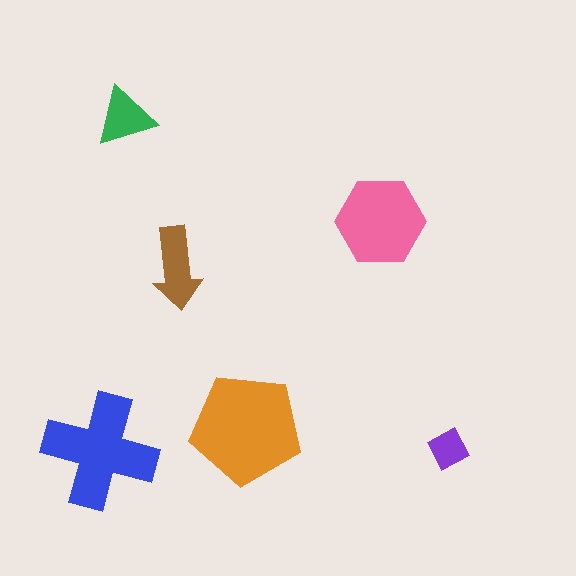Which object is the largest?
The orange pentagon.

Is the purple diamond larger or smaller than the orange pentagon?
Smaller.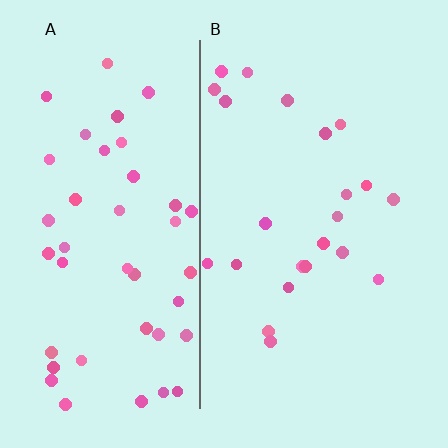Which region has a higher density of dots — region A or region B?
A (the left).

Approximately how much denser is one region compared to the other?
Approximately 2.0× — region A over region B.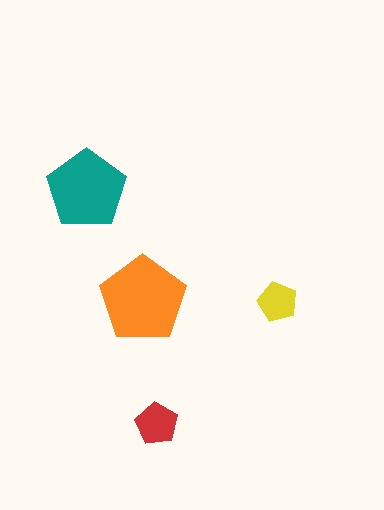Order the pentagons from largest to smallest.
the orange one, the teal one, the red one, the yellow one.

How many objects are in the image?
There are 4 objects in the image.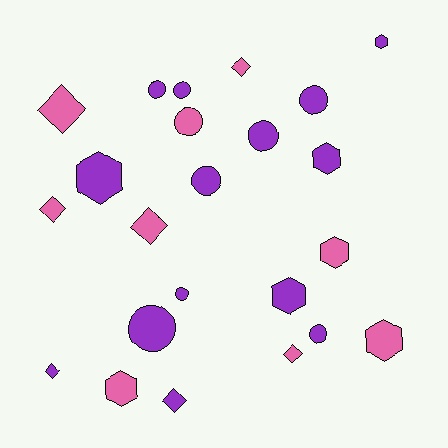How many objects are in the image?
There are 23 objects.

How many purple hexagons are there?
There are 4 purple hexagons.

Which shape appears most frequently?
Circle, with 9 objects.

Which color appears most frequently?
Purple, with 14 objects.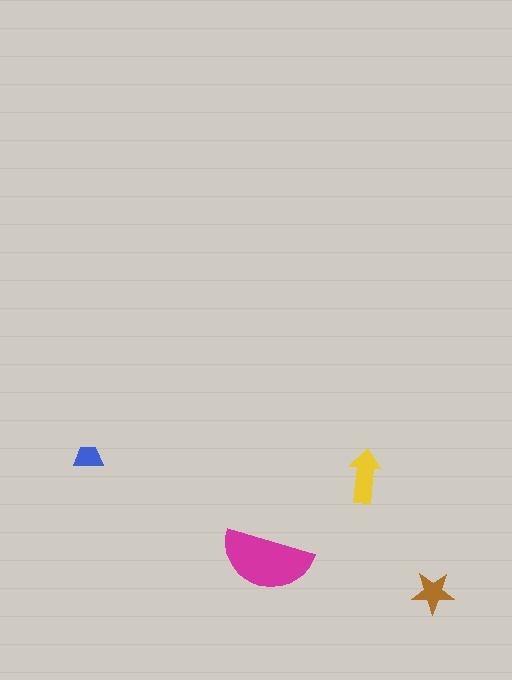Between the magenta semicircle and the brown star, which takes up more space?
The magenta semicircle.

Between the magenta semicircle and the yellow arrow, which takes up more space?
The magenta semicircle.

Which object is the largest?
The magenta semicircle.